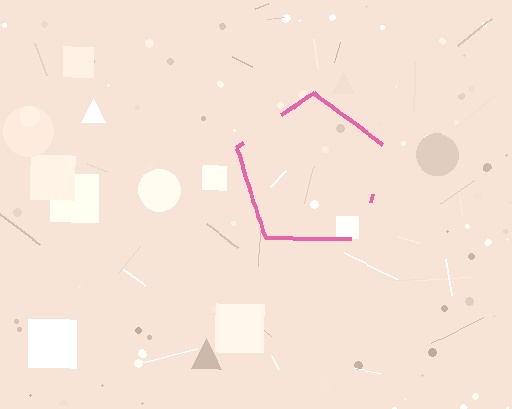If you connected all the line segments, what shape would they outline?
They would outline a pentagon.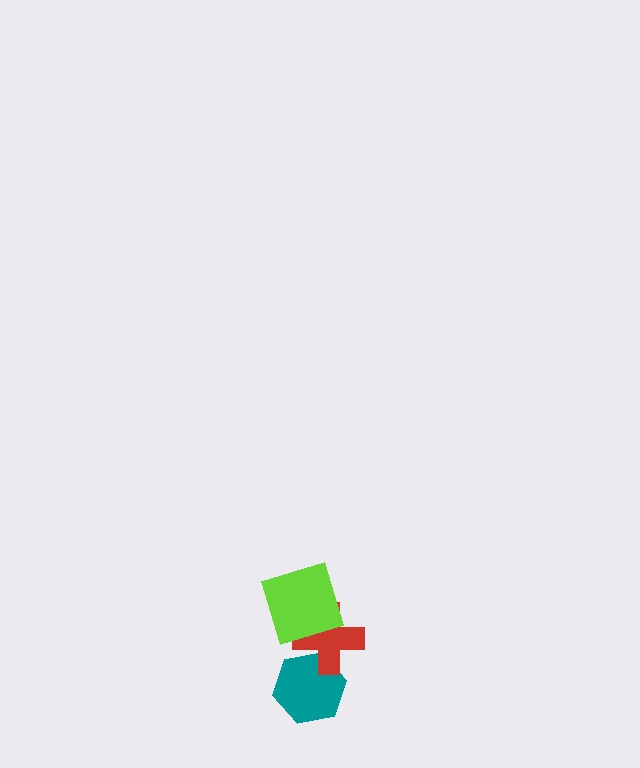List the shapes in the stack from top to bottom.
From top to bottom: the lime square, the red cross, the teal hexagon.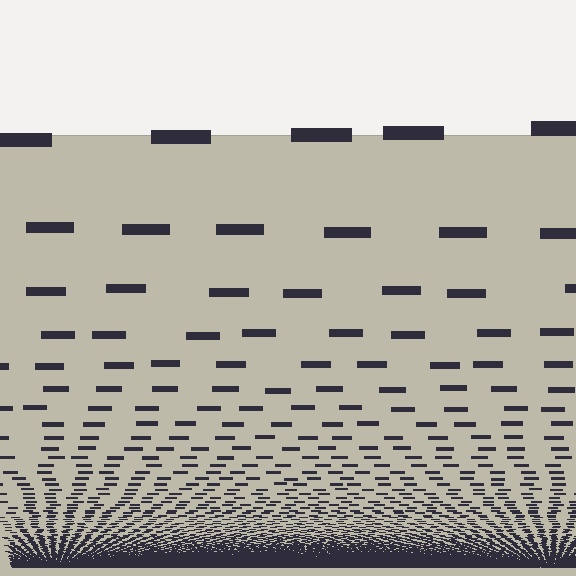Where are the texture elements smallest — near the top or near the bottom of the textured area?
Near the bottom.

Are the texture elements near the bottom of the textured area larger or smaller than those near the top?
Smaller. The gradient is inverted — elements near the bottom are smaller and denser.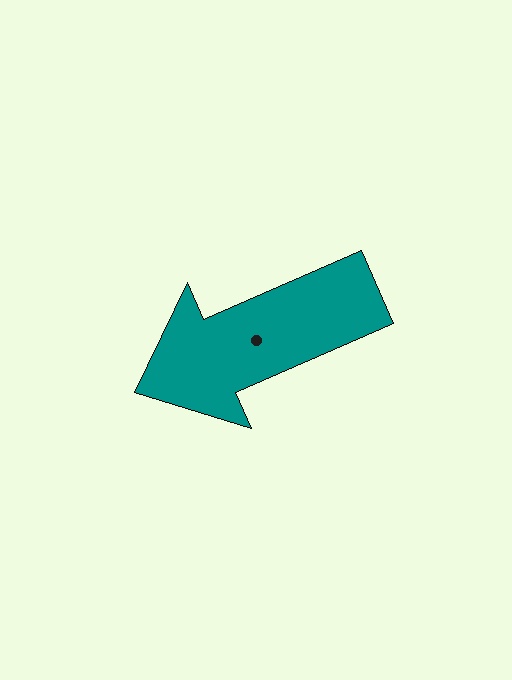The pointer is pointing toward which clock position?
Roughly 8 o'clock.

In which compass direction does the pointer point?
Southwest.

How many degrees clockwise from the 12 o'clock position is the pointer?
Approximately 246 degrees.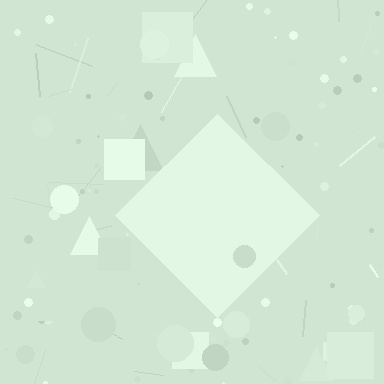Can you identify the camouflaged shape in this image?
The camouflaged shape is a diamond.